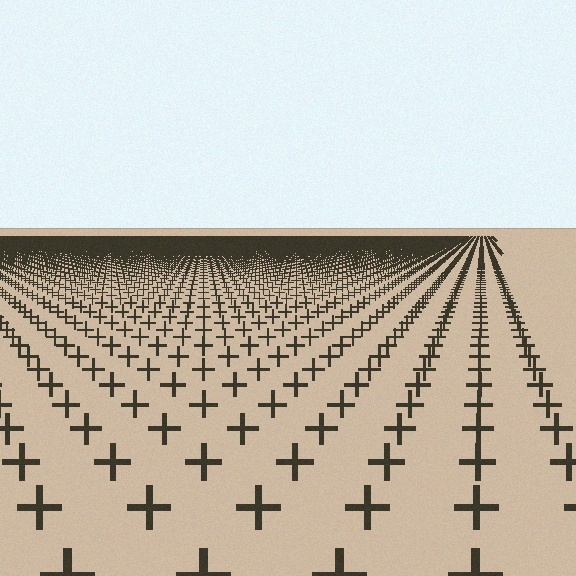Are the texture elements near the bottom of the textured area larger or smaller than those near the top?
Larger. Near the bottom, elements are closer to the viewer and appear at a bigger on-screen size.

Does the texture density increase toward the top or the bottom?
Density increases toward the top.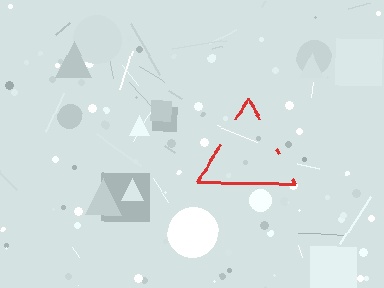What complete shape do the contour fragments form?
The contour fragments form a triangle.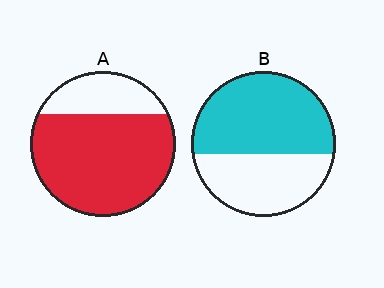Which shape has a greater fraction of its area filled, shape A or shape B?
Shape A.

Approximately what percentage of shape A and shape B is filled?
A is approximately 75% and B is approximately 60%.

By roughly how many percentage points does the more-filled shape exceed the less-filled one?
By roughly 15 percentage points (A over B).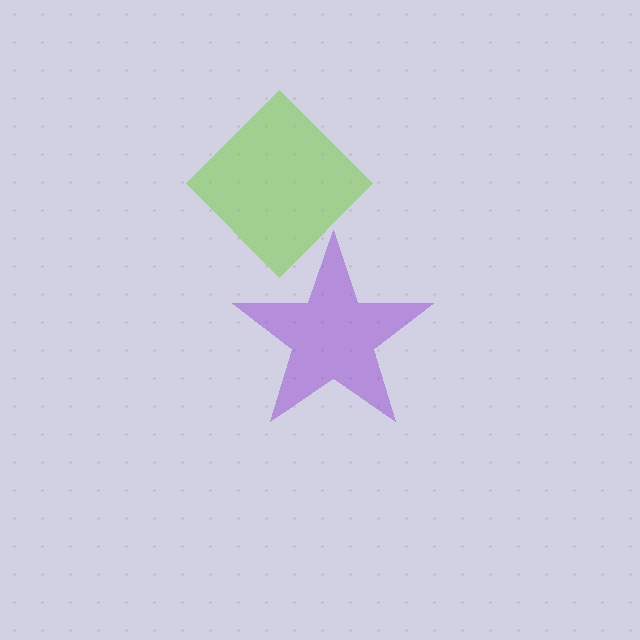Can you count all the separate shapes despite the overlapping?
Yes, there are 2 separate shapes.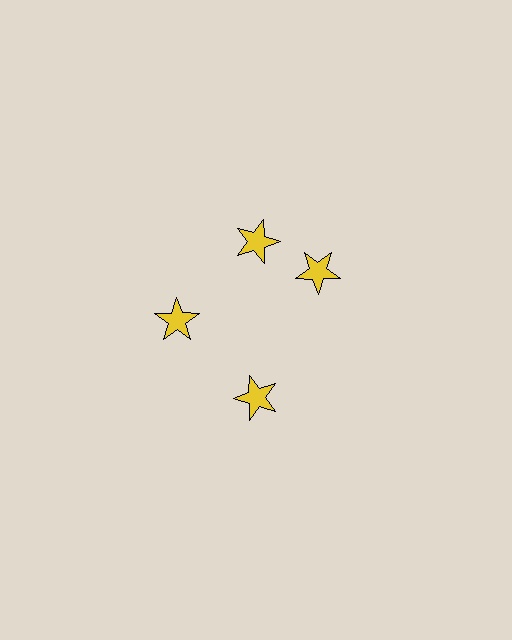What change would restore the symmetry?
The symmetry would be restored by rotating it back into even spacing with its neighbors so that all 4 stars sit at equal angles and equal distance from the center.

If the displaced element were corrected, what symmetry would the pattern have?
It would have 4-fold rotational symmetry — the pattern would map onto itself every 90 degrees.